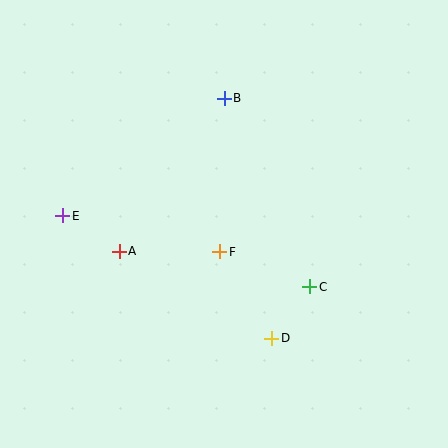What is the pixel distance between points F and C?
The distance between F and C is 97 pixels.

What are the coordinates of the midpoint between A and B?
The midpoint between A and B is at (172, 175).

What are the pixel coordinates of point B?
Point B is at (224, 98).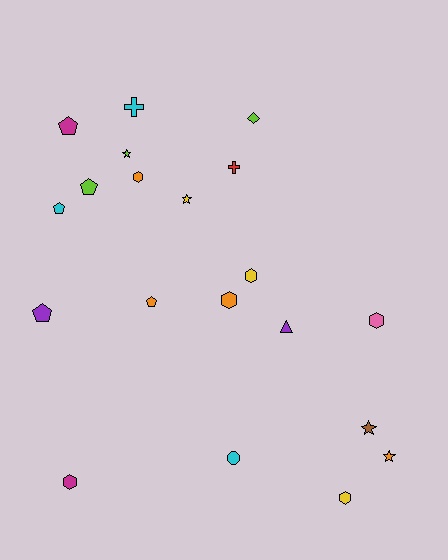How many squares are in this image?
There are no squares.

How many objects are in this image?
There are 20 objects.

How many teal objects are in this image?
There are no teal objects.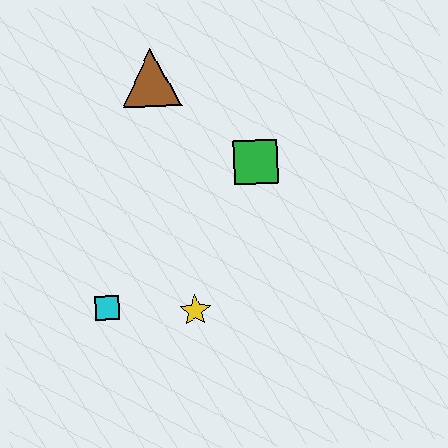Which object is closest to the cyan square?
The yellow star is closest to the cyan square.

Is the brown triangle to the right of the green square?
No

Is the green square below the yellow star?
No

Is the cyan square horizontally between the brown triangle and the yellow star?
No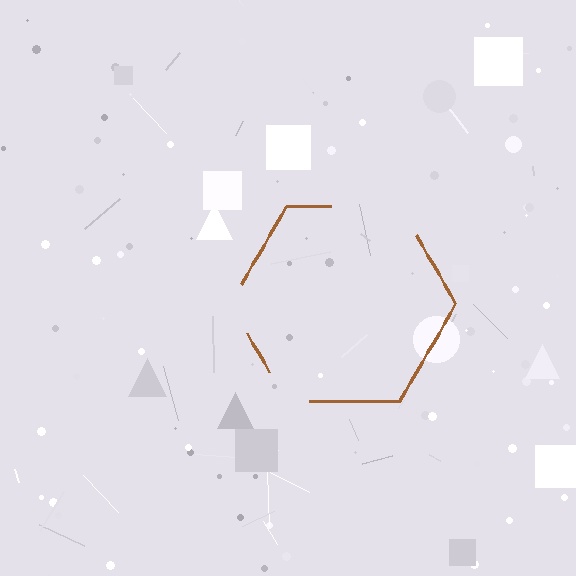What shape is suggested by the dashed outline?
The dashed outline suggests a hexagon.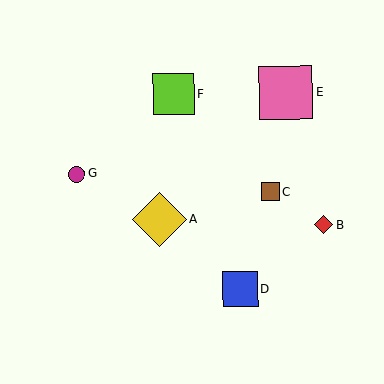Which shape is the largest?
The yellow diamond (labeled A) is the largest.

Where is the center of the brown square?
The center of the brown square is at (270, 191).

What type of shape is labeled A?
Shape A is a yellow diamond.